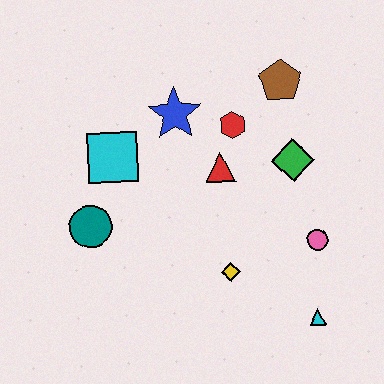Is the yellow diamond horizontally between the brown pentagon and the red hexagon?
No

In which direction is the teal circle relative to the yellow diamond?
The teal circle is to the left of the yellow diamond.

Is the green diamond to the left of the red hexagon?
No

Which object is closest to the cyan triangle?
The pink circle is closest to the cyan triangle.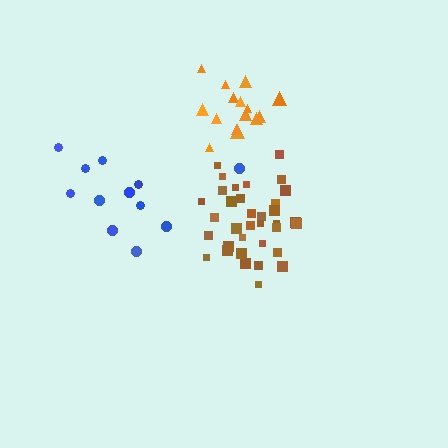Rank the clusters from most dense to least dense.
brown, orange, blue.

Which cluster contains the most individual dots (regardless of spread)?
Brown (35).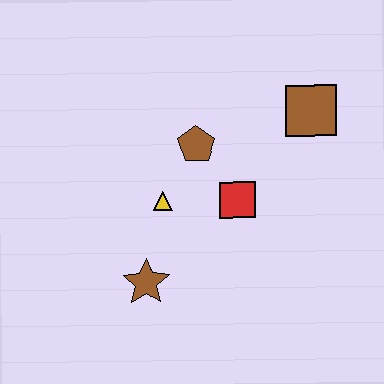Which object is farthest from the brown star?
The brown square is farthest from the brown star.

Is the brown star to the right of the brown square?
No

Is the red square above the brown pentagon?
No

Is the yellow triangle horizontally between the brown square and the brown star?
Yes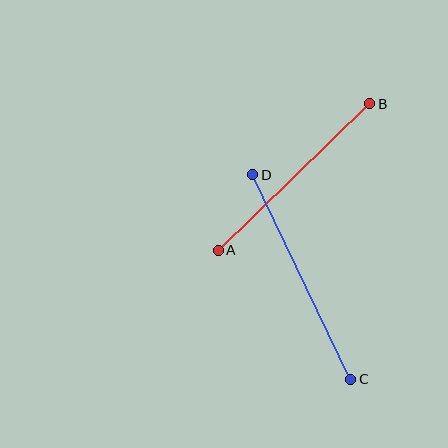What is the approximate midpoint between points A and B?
The midpoint is at approximately (294, 177) pixels.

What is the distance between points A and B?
The distance is approximately 211 pixels.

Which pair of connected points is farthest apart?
Points C and D are farthest apart.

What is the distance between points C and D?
The distance is approximately 227 pixels.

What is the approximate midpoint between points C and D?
The midpoint is at approximately (302, 277) pixels.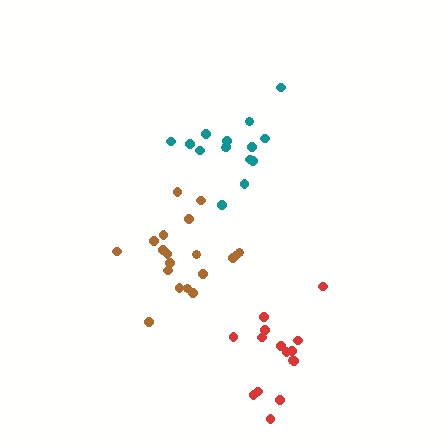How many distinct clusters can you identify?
There are 3 distinct clusters.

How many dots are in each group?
Group 1: 19 dots, Group 2: 15 dots, Group 3: 15 dots (49 total).